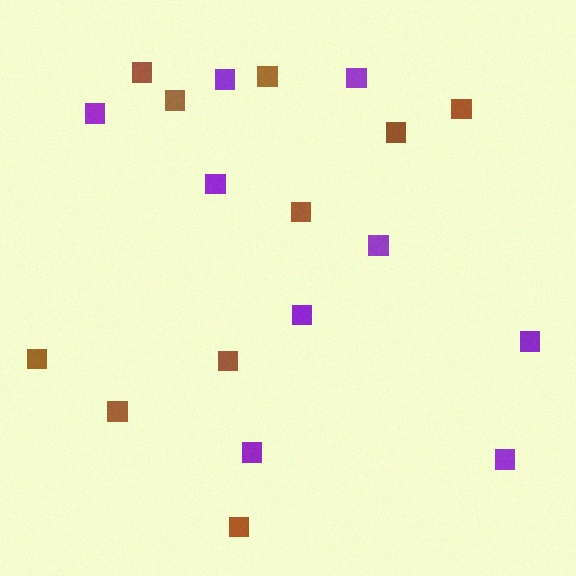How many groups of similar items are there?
There are 2 groups: one group of purple squares (9) and one group of brown squares (10).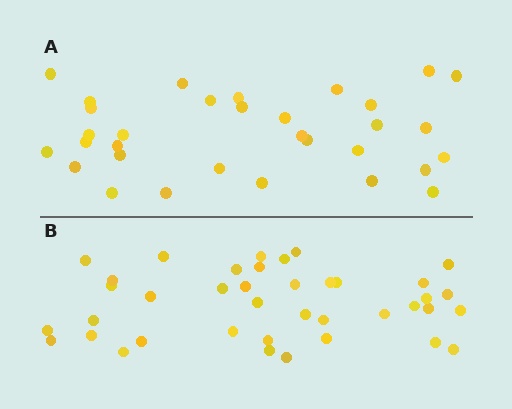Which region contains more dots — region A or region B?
Region B (the bottom region) has more dots.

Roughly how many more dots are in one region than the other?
Region B has roughly 8 or so more dots than region A.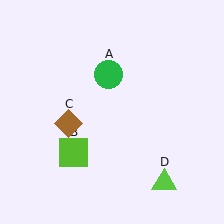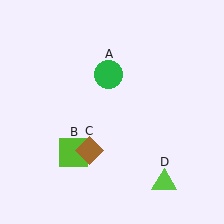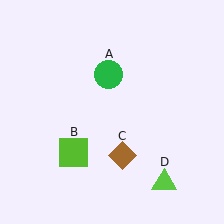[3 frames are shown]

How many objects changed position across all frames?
1 object changed position: brown diamond (object C).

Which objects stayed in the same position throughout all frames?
Green circle (object A) and lime square (object B) and lime triangle (object D) remained stationary.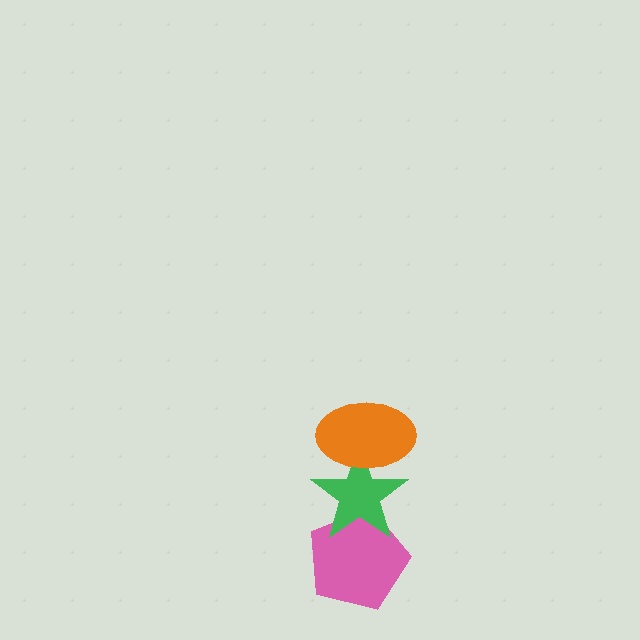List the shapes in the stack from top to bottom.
From top to bottom: the orange ellipse, the green star, the pink pentagon.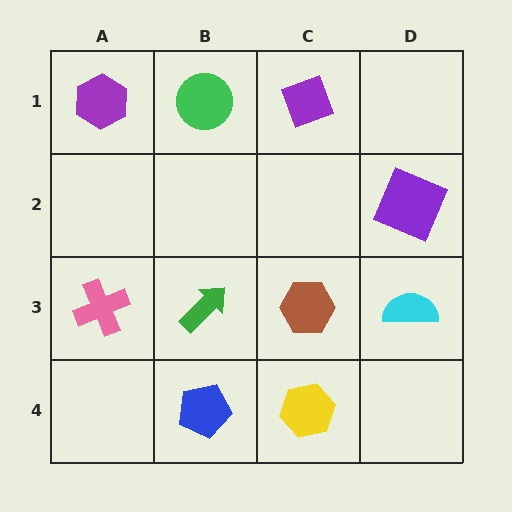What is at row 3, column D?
A cyan semicircle.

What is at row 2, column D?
A purple square.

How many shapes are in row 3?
4 shapes.